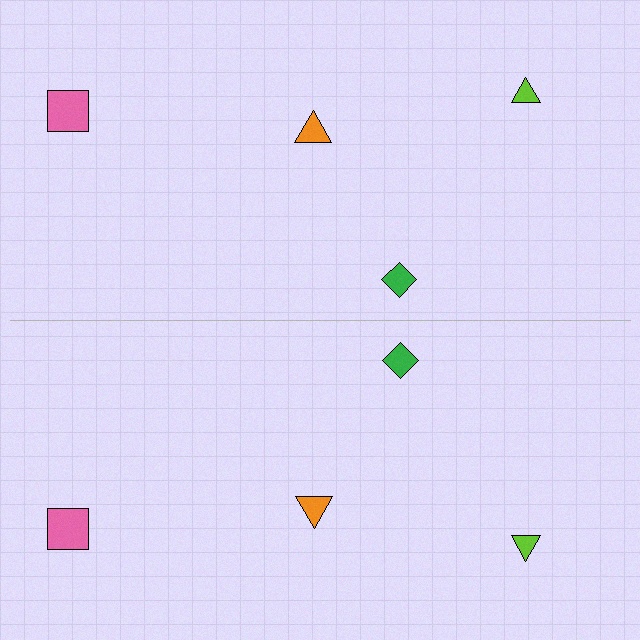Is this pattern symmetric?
Yes, this pattern has bilateral (reflection) symmetry.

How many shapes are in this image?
There are 8 shapes in this image.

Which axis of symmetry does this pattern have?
The pattern has a horizontal axis of symmetry running through the center of the image.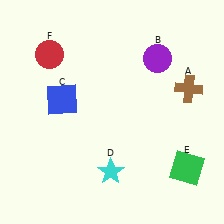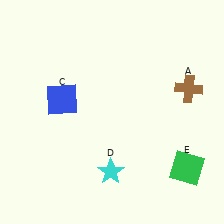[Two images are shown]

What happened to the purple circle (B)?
The purple circle (B) was removed in Image 2. It was in the top-right area of Image 1.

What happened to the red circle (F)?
The red circle (F) was removed in Image 2. It was in the top-left area of Image 1.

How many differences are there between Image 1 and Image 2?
There are 2 differences between the two images.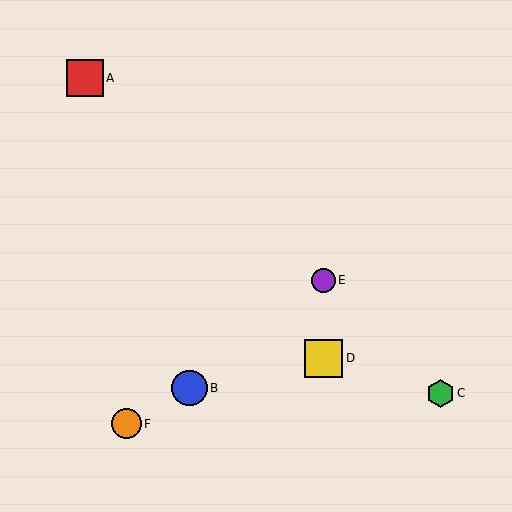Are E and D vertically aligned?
Yes, both are at x≈323.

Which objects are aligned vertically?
Objects D, E are aligned vertically.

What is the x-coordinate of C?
Object C is at x≈441.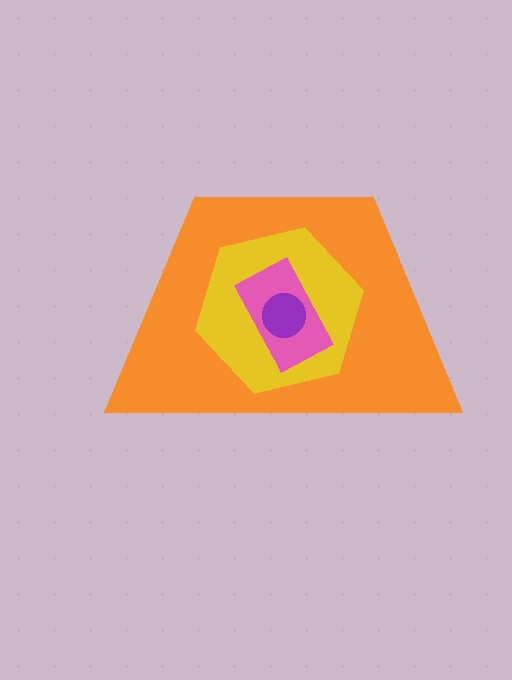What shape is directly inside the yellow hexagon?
The pink rectangle.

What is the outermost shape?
The orange trapezoid.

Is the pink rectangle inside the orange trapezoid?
Yes.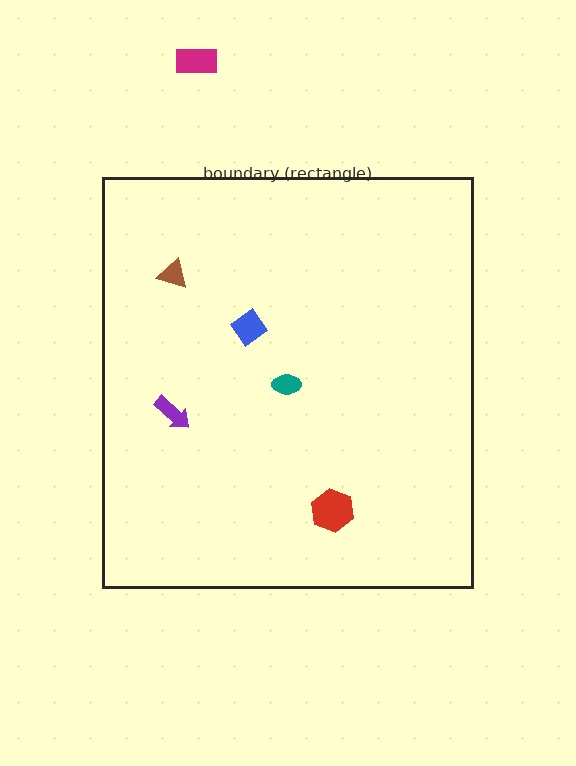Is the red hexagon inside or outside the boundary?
Inside.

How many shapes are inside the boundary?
5 inside, 1 outside.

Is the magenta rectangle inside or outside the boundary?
Outside.